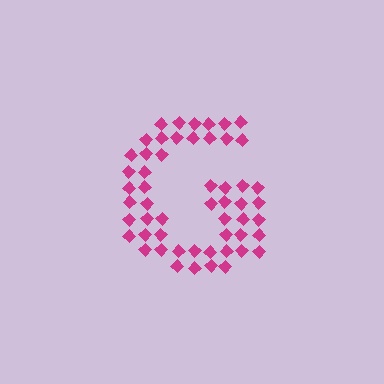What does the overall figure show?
The overall figure shows the letter G.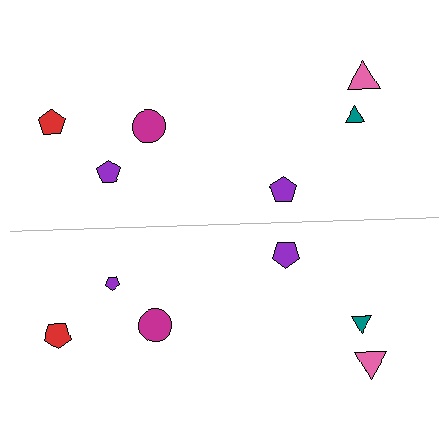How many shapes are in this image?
There are 12 shapes in this image.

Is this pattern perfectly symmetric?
No, the pattern is not perfectly symmetric. The purple pentagon on the bottom side has a different size than its mirror counterpart.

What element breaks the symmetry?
The purple pentagon on the bottom side has a different size than its mirror counterpart.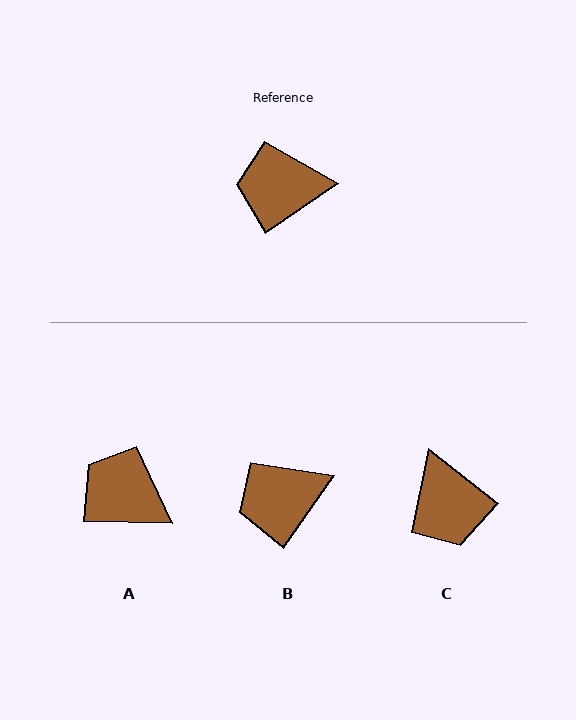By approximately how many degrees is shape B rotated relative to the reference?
Approximately 20 degrees counter-clockwise.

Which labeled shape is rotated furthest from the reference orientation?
C, about 108 degrees away.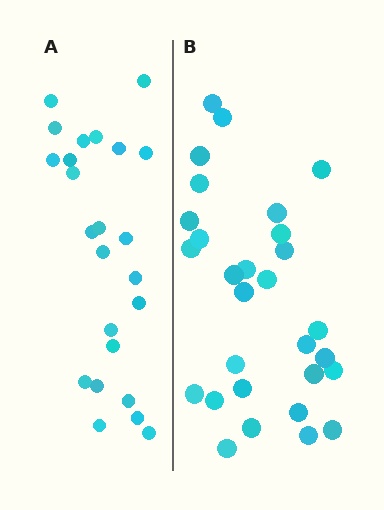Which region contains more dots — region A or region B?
Region B (the right region) has more dots.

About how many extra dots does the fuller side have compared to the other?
Region B has about 5 more dots than region A.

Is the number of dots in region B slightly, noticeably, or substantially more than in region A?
Region B has only slightly more — the two regions are fairly close. The ratio is roughly 1.2 to 1.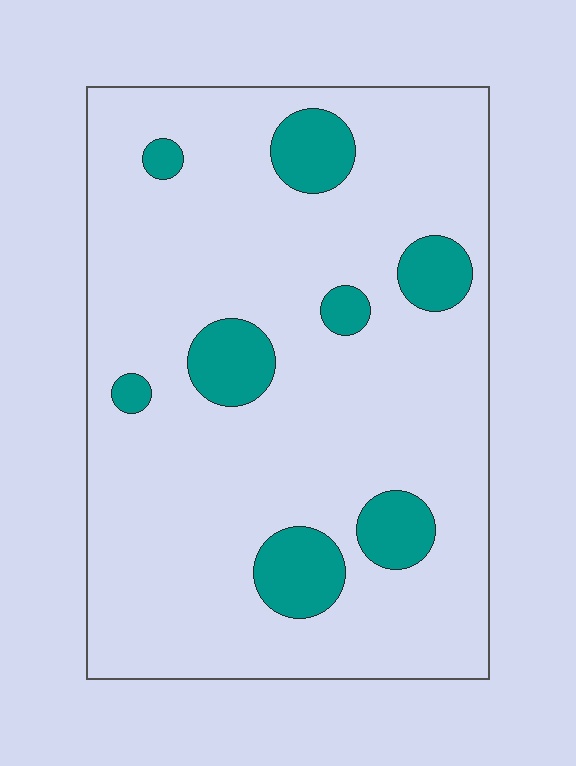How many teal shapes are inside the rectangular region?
8.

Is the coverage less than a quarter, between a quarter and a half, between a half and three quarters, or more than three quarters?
Less than a quarter.